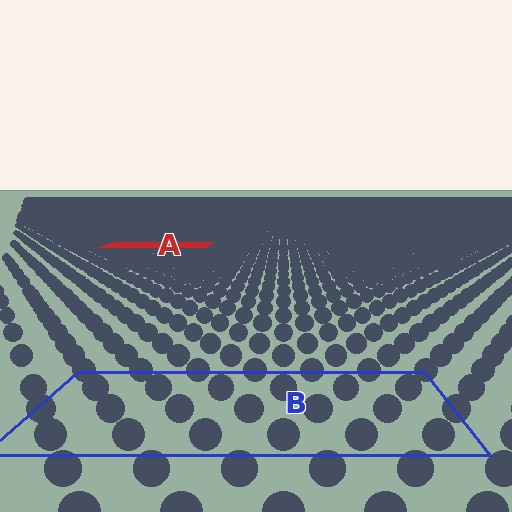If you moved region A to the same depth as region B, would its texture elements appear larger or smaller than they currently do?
They would appear larger. At a closer depth, the same texture elements are projected at a bigger on-screen size.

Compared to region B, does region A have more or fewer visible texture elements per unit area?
Region A has more texture elements per unit area — they are packed more densely because it is farther away.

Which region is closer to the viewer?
Region B is closer. The texture elements there are larger and more spread out.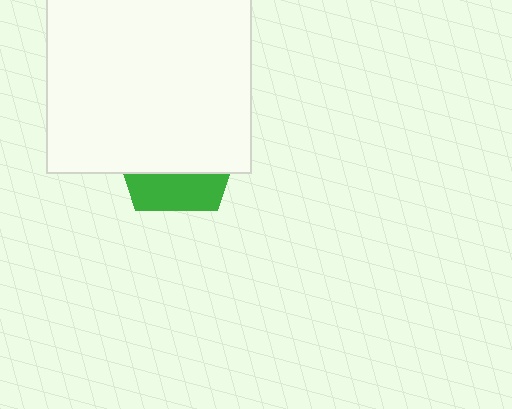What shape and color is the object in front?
The object in front is a white square.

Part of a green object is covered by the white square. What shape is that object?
It is a pentagon.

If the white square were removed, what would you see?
You would see the complete green pentagon.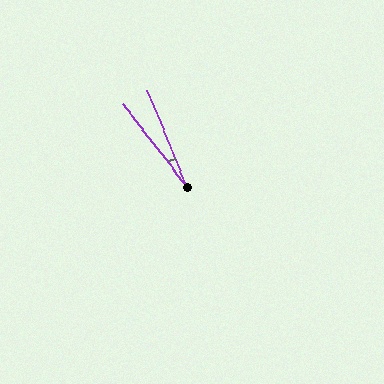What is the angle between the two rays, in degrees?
Approximately 16 degrees.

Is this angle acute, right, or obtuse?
It is acute.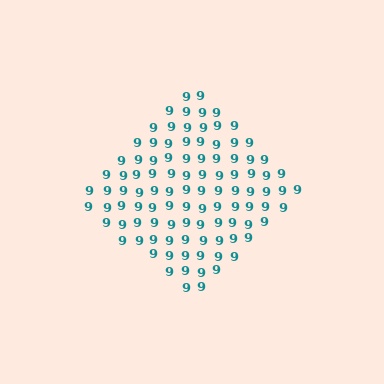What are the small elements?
The small elements are digit 9's.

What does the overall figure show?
The overall figure shows a diamond.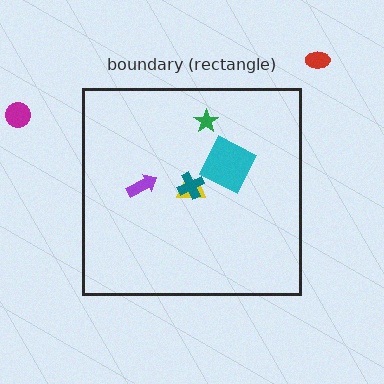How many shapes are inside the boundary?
5 inside, 2 outside.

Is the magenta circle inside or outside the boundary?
Outside.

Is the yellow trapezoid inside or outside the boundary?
Inside.